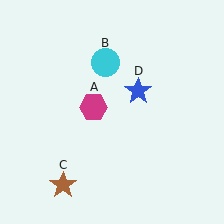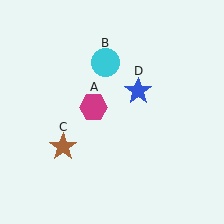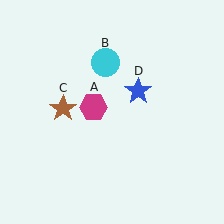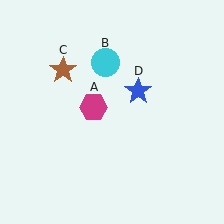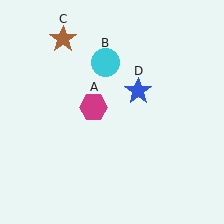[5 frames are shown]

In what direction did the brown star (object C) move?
The brown star (object C) moved up.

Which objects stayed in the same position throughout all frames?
Magenta hexagon (object A) and cyan circle (object B) and blue star (object D) remained stationary.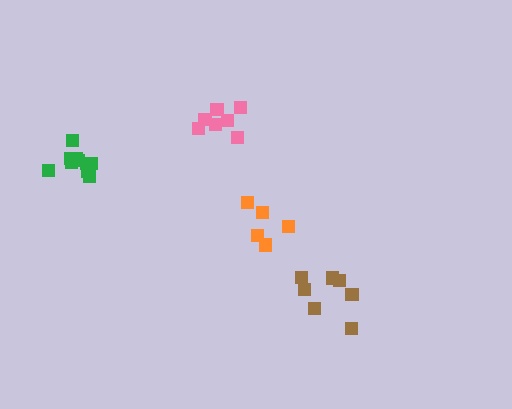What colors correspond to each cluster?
The clusters are colored: orange, brown, green, pink.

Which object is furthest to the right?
The brown cluster is rightmost.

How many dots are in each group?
Group 1: 5 dots, Group 2: 7 dots, Group 3: 11 dots, Group 4: 7 dots (30 total).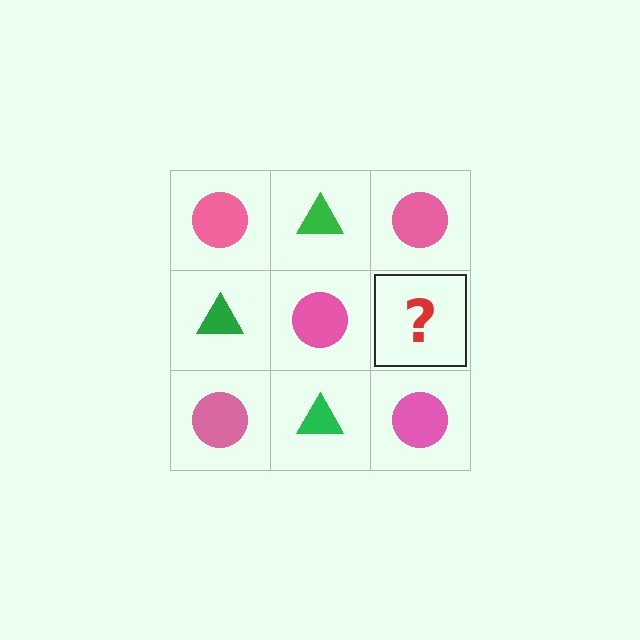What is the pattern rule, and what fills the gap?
The rule is that it alternates pink circle and green triangle in a checkerboard pattern. The gap should be filled with a green triangle.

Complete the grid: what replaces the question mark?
The question mark should be replaced with a green triangle.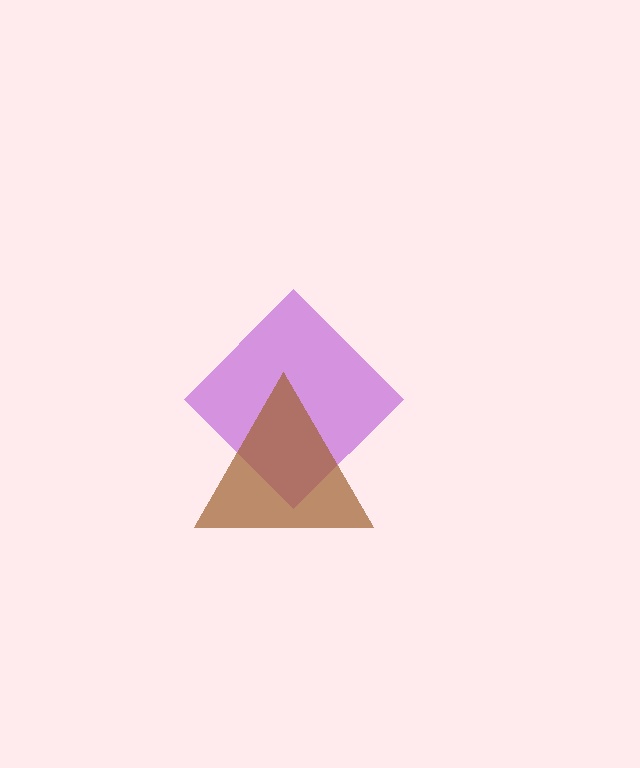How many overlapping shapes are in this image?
There are 2 overlapping shapes in the image.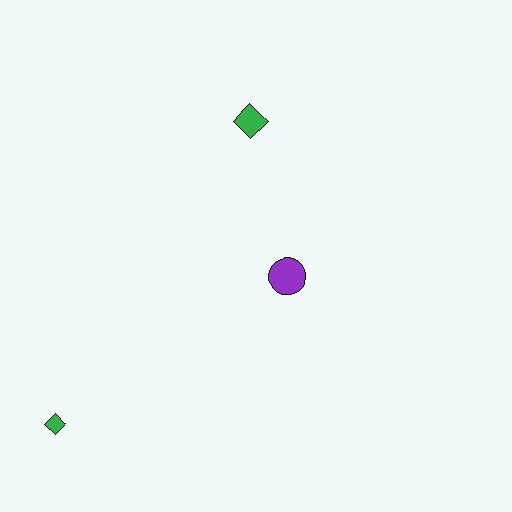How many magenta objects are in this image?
There are no magenta objects.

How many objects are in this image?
There are 3 objects.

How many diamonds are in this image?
There are 2 diamonds.